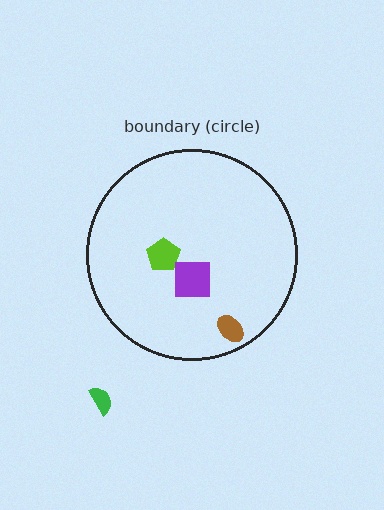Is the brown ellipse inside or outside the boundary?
Inside.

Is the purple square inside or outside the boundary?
Inside.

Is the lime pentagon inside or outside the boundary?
Inside.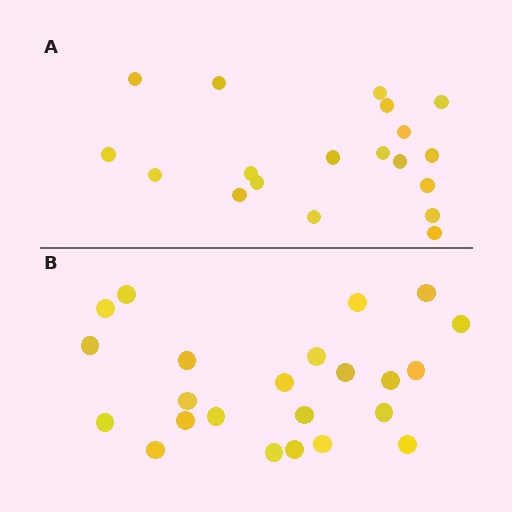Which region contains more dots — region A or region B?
Region B (the bottom region) has more dots.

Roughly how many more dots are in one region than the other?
Region B has about 4 more dots than region A.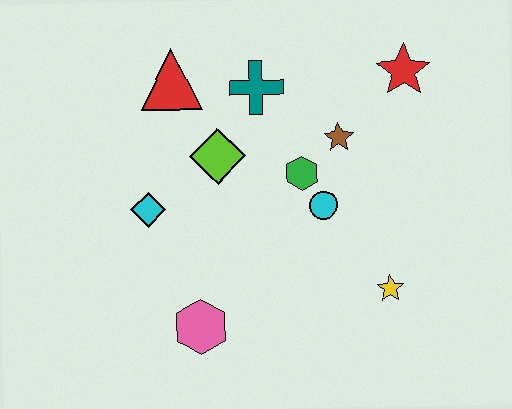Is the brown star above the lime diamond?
Yes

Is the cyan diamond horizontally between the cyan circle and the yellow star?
No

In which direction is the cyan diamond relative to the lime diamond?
The cyan diamond is to the left of the lime diamond.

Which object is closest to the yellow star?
The cyan circle is closest to the yellow star.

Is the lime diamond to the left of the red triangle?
No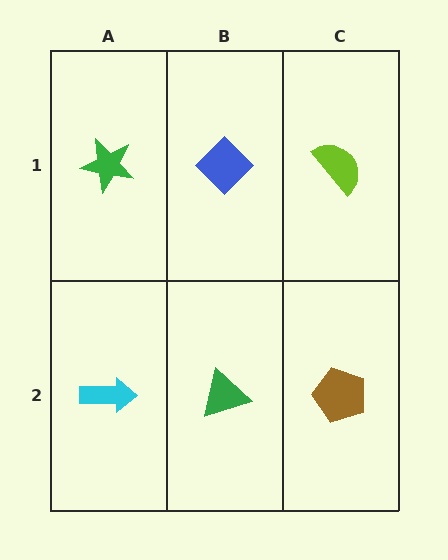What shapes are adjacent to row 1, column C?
A brown pentagon (row 2, column C), a blue diamond (row 1, column B).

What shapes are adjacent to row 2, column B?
A blue diamond (row 1, column B), a cyan arrow (row 2, column A), a brown pentagon (row 2, column C).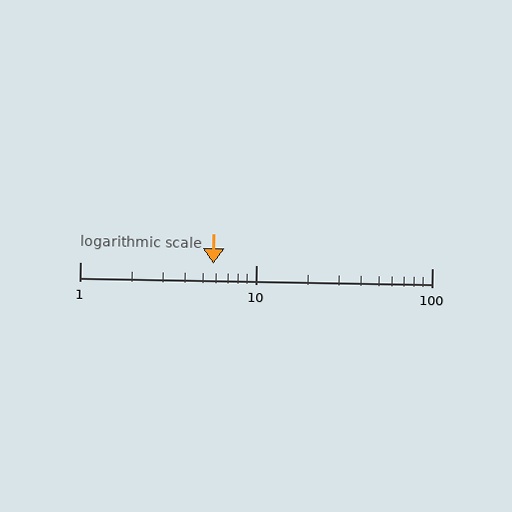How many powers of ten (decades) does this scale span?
The scale spans 2 decades, from 1 to 100.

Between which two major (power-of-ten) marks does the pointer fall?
The pointer is between 1 and 10.